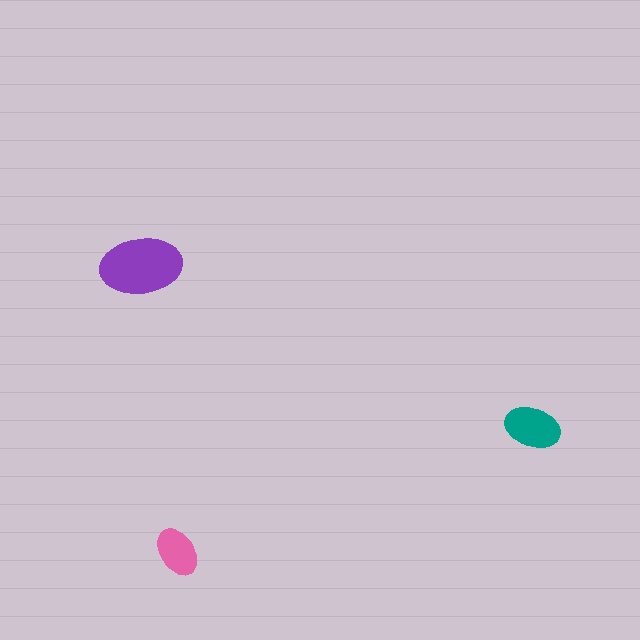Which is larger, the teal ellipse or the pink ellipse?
The teal one.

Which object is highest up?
The purple ellipse is topmost.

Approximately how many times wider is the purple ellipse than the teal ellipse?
About 1.5 times wider.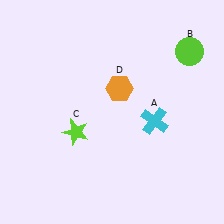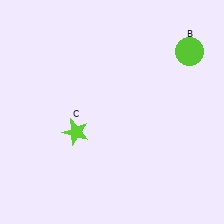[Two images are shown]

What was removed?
The cyan cross (A), the orange hexagon (D) were removed in Image 2.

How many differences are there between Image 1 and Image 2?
There are 2 differences between the two images.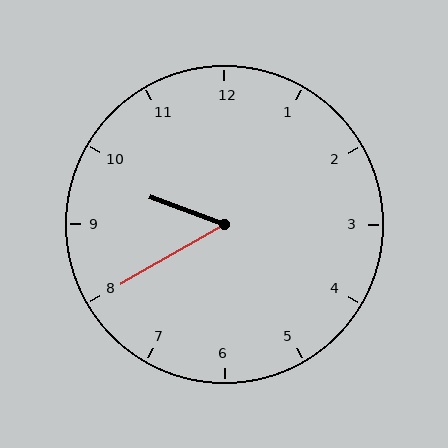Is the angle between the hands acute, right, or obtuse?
It is acute.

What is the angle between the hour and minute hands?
Approximately 50 degrees.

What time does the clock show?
9:40.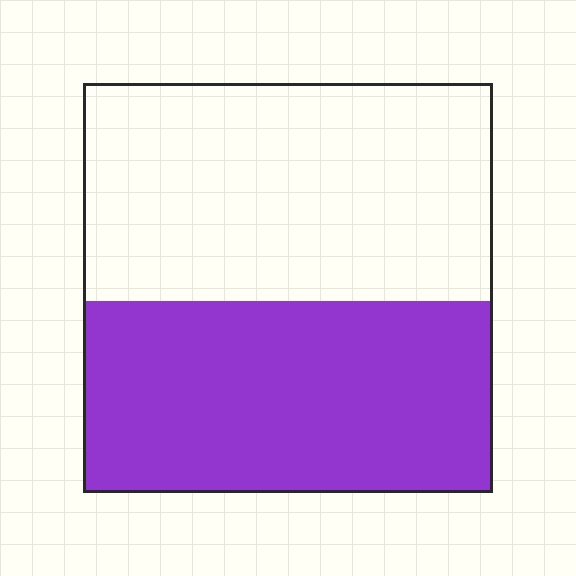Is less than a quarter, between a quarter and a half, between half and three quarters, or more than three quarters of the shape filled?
Between a quarter and a half.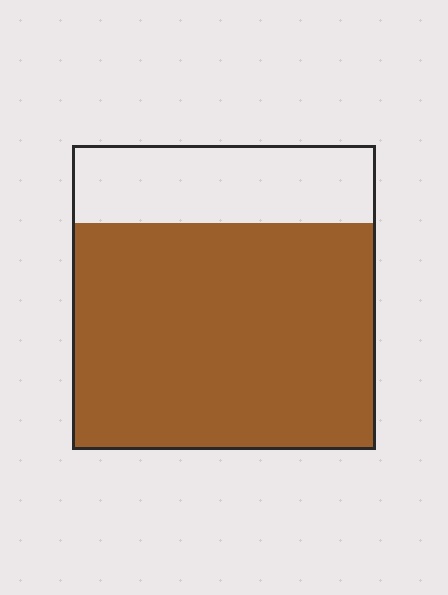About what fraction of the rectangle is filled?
About three quarters (3/4).